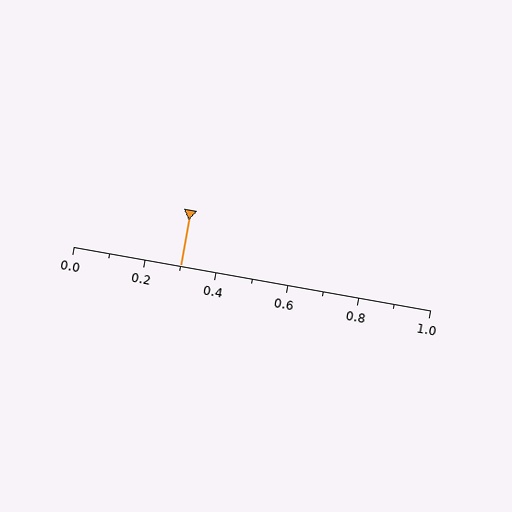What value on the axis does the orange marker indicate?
The marker indicates approximately 0.3.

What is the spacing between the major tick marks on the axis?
The major ticks are spaced 0.2 apart.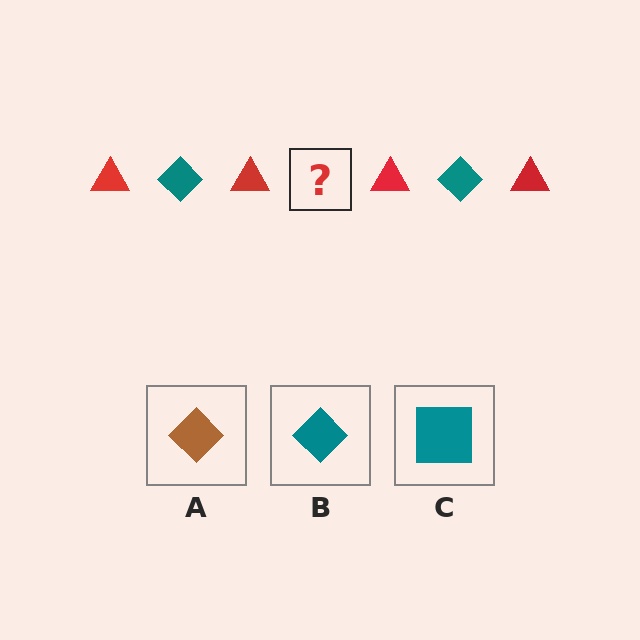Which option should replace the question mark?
Option B.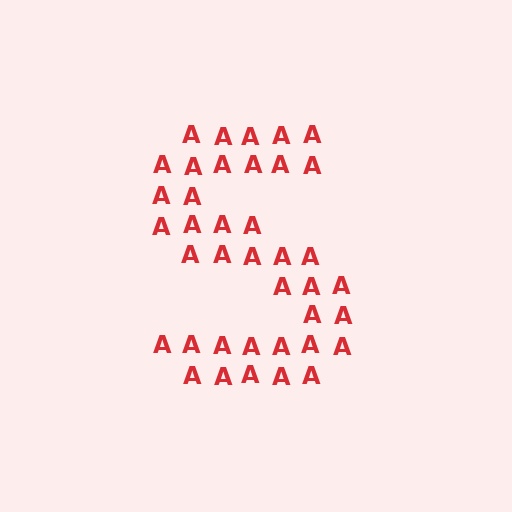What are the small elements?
The small elements are letter A's.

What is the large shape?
The large shape is the letter S.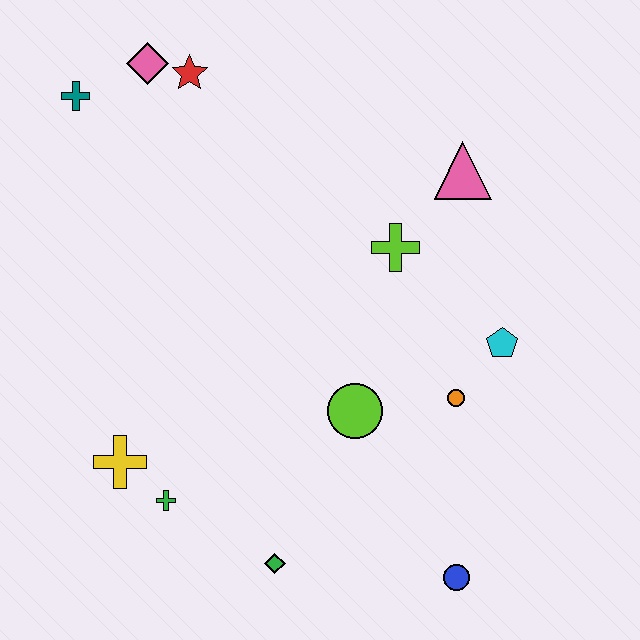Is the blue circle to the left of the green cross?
No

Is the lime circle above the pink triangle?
No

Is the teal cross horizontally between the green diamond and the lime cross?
No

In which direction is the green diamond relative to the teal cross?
The green diamond is below the teal cross.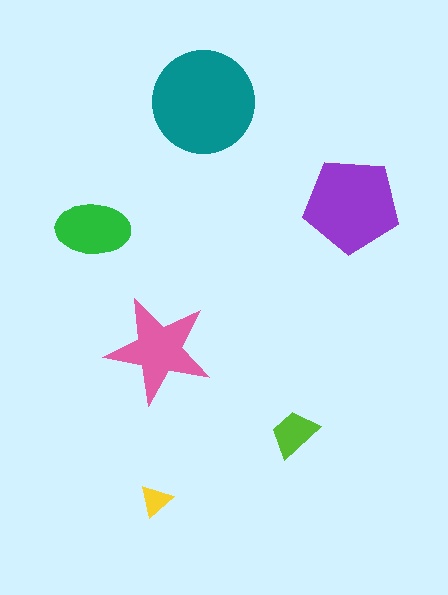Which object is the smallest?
The yellow triangle.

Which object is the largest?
The teal circle.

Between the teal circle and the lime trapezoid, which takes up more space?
The teal circle.